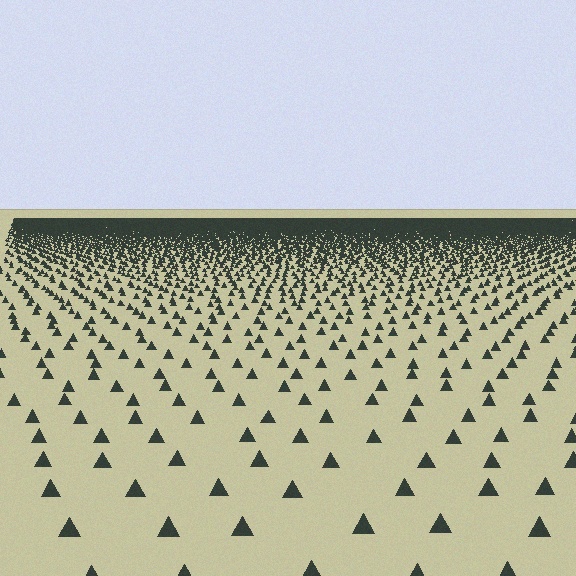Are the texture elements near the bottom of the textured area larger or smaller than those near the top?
Larger. Near the bottom, elements are closer to the viewer and appear at a bigger on-screen size.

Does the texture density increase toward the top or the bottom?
Density increases toward the top.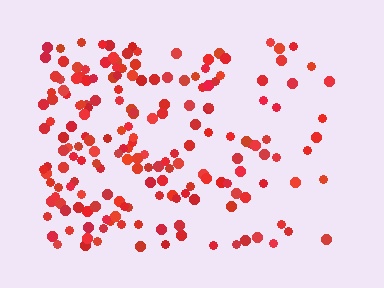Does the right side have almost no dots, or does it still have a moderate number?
Still a moderate number, just noticeably fewer than the left.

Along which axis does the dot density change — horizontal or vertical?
Horizontal.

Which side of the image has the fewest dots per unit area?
The right.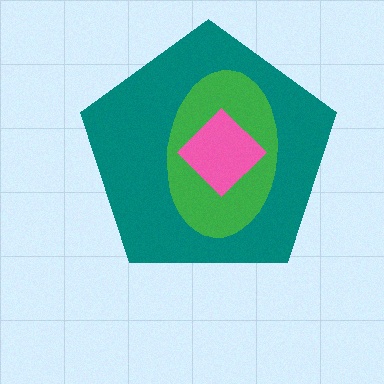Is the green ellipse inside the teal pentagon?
Yes.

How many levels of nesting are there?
3.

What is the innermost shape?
The pink diamond.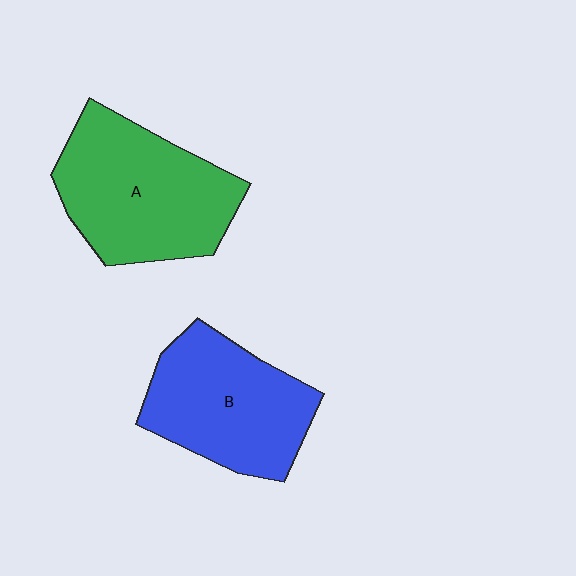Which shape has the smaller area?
Shape B (blue).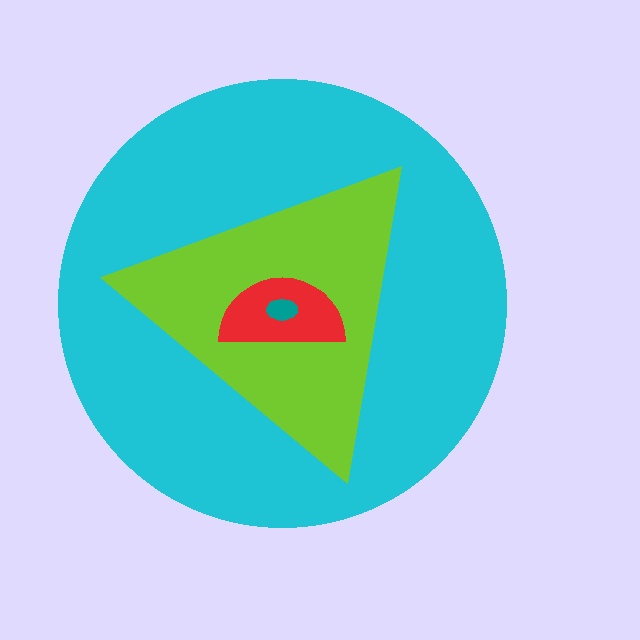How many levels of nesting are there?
4.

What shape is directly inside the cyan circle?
The lime triangle.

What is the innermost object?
The teal ellipse.